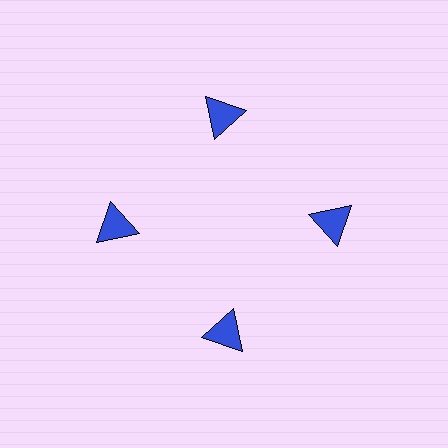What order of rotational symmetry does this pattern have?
This pattern has 4-fold rotational symmetry.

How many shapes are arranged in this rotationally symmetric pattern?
There are 4 shapes, arranged in 4 groups of 1.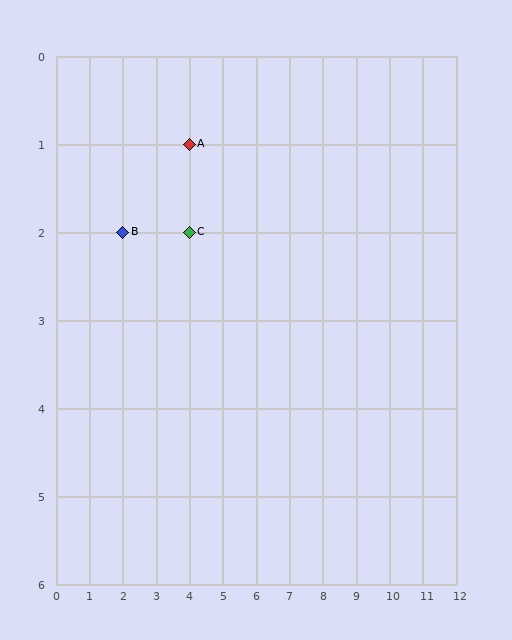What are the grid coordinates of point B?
Point B is at grid coordinates (2, 2).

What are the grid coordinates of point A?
Point A is at grid coordinates (4, 1).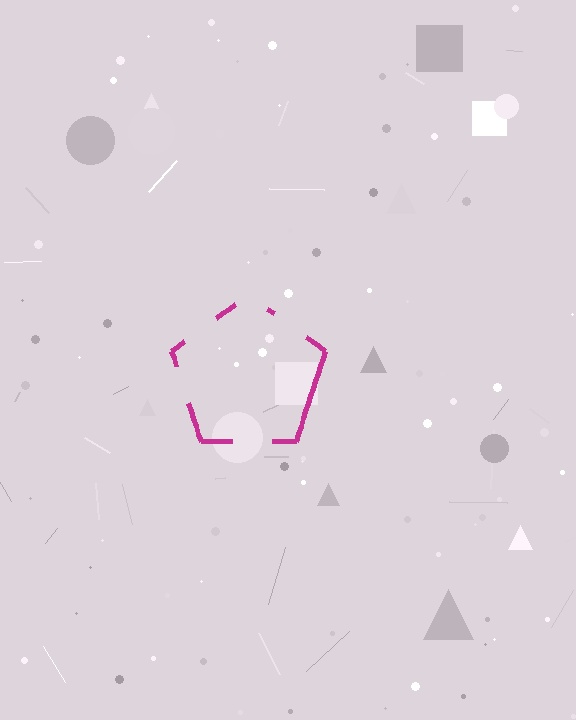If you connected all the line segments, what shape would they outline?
They would outline a pentagon.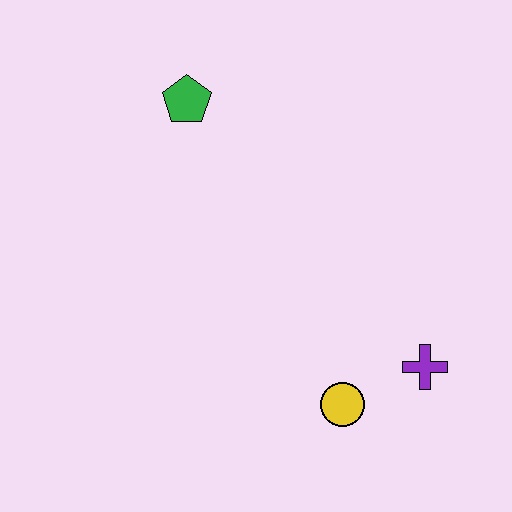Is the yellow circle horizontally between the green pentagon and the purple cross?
Yes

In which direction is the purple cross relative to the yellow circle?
The purple cross is to the right of the yellow circle.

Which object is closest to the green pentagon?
The yellow circle is closest to the green pentagon.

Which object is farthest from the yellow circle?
The green pentagon is farthest from the yellow circle.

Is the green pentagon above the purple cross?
Yes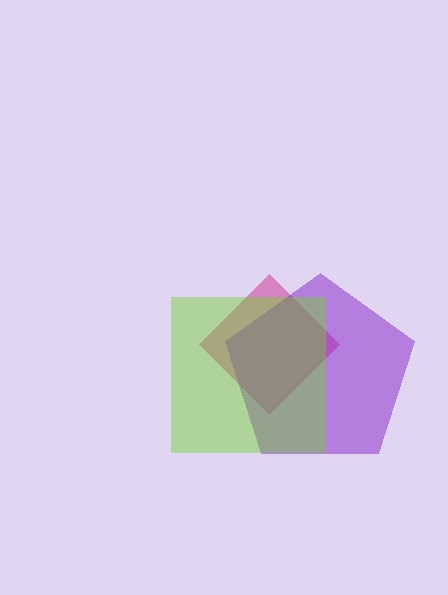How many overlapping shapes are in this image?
There are 3 overlapping shapes in the image.